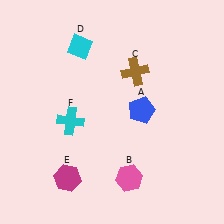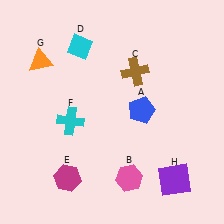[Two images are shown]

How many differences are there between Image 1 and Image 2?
There are 2 differences between the two images.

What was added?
An orange triangle (G), a purple square (H) were added in Image 2.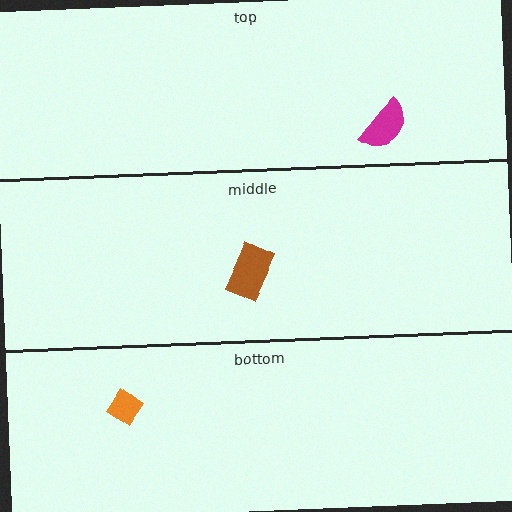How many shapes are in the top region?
1.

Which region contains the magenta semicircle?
The top region.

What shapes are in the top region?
The magenta semicircle.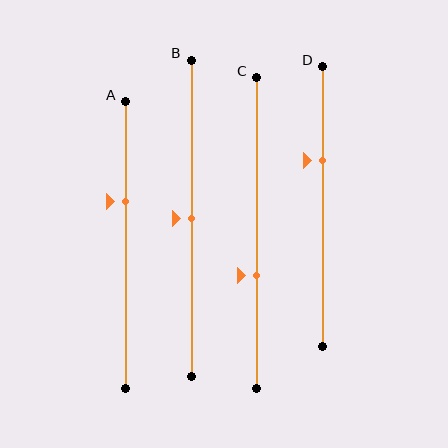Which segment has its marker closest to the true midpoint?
Segment B has its marker closest to the true midpoint.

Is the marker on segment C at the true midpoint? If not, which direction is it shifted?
No, the marker on segment C is shifted downward by about 14% of the segment length.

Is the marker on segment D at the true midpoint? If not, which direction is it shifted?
No, the marker on segment D is shifted upward by about 16% of the segment length.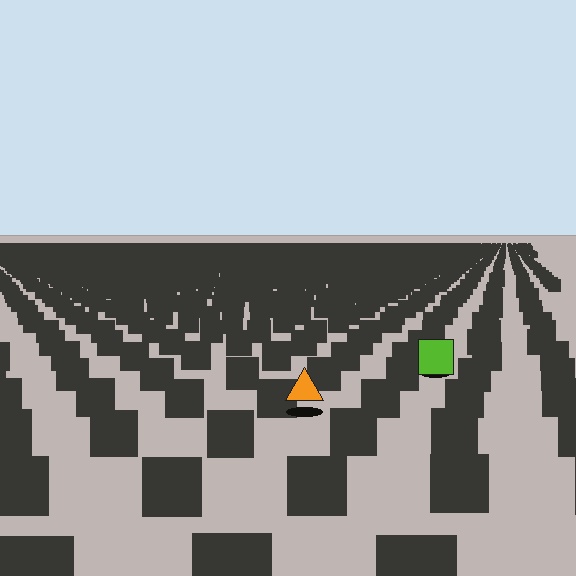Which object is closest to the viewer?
The orange triangle is closest. The texture marks near it are larger and more spread out.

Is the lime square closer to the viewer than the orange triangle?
No. The orange triangle is closer — you can tell from the texture gradient: the ground texture is coarser near it.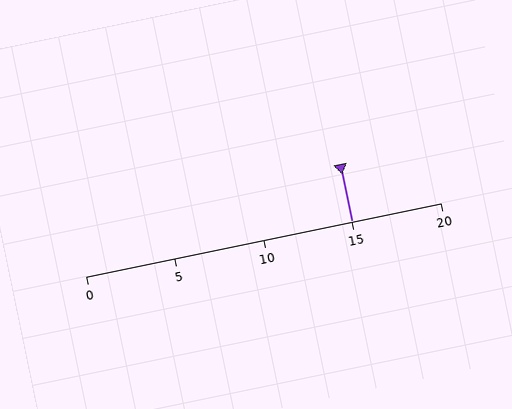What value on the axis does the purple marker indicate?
The marker indicates approximately 15.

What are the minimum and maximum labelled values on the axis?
The axis runs from 0 to 20.